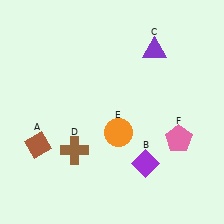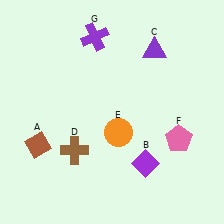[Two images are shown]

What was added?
A purple cross (G) was added in Image 2.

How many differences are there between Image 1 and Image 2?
There is 1 difference between the two images.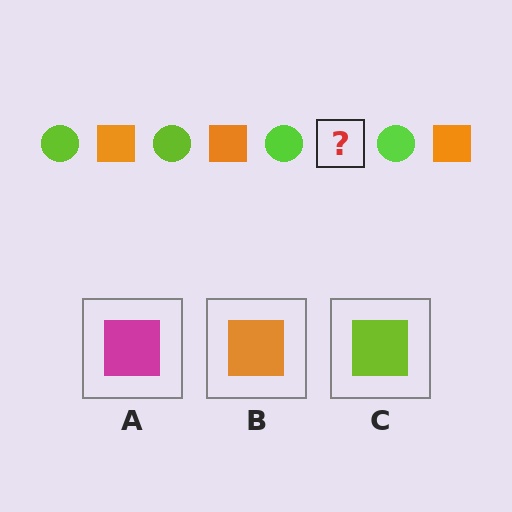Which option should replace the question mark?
Option B.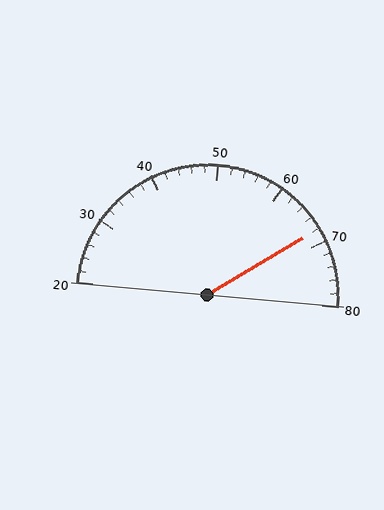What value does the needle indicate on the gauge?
The needle indicates approximately 68.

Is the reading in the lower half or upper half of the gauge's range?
The reading is in the upper half of the range (20 to 80).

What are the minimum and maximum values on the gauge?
The gauge ranges from 20 to 80.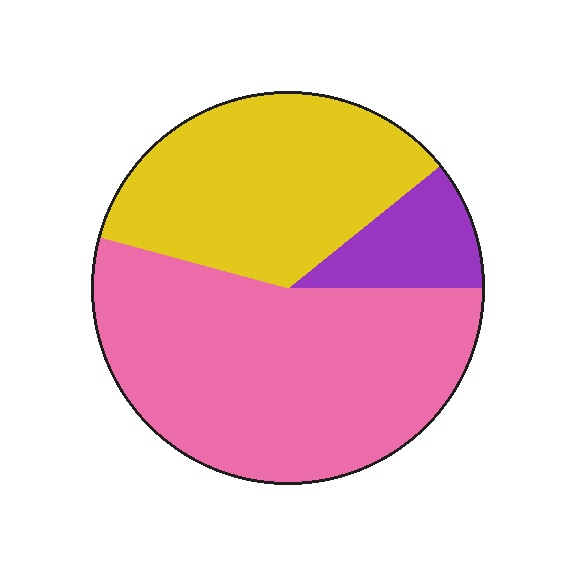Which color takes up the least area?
Purple, at roughly 10%.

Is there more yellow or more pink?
Pink.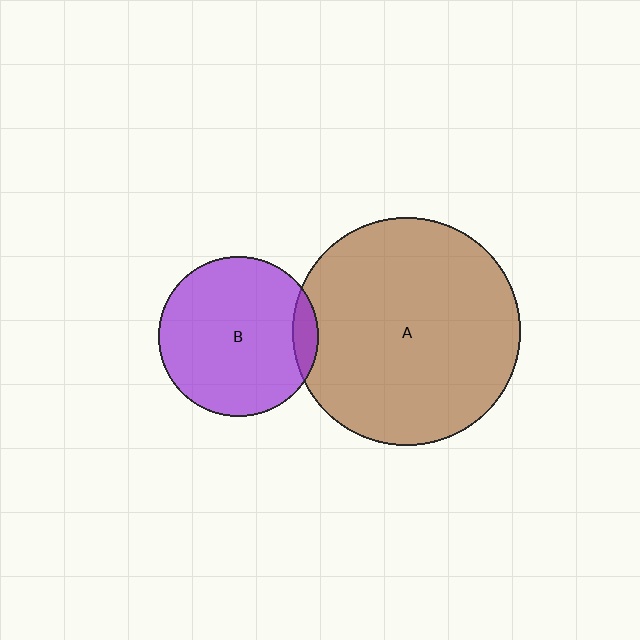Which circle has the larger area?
Circle A (brown).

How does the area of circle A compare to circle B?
Approximately 2.0 times.